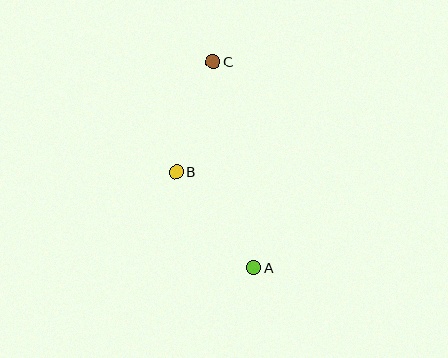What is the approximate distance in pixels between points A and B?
The distance between A and B is approximately 123 pixels.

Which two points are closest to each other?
Points B and C are closest to each other.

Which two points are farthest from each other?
Points A and C are farthest from each other.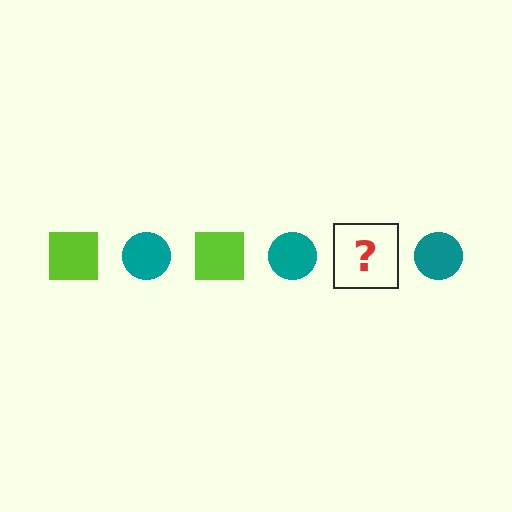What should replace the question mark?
The question mark should be replaced with a lime square.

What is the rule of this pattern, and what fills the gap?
The rule is that the pattern alternates between lime square and teal circle. The gap should be filled with a lime square.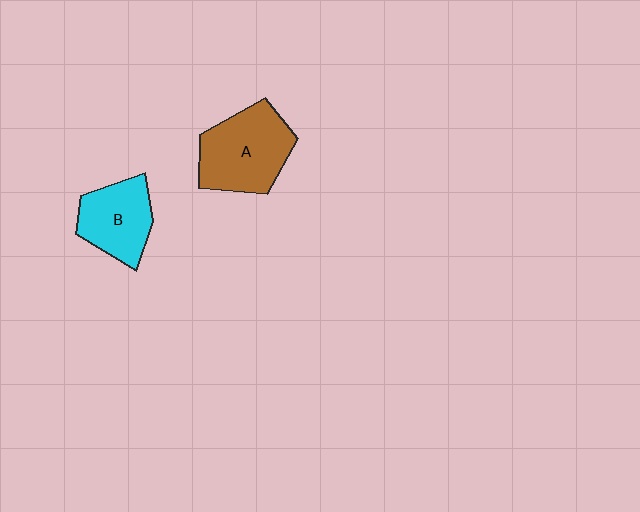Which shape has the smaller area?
Shape B (cyan).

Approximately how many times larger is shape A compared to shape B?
Approximately 1.3 times.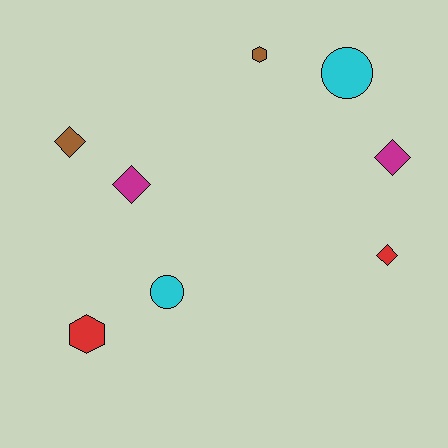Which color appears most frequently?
Cyan, with 2 objects.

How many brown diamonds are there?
There is 1 brown diamond.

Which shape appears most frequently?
Diamond, with 4 objects.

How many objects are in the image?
There are 8 objects.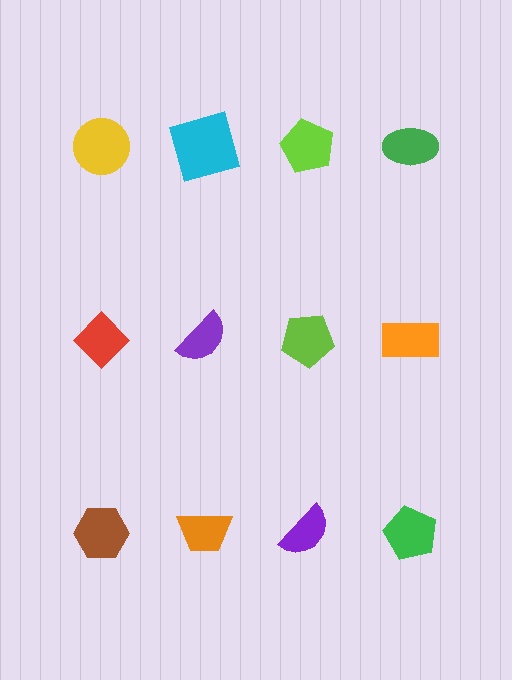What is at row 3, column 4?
A green pentagon.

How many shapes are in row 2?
4 shapes.